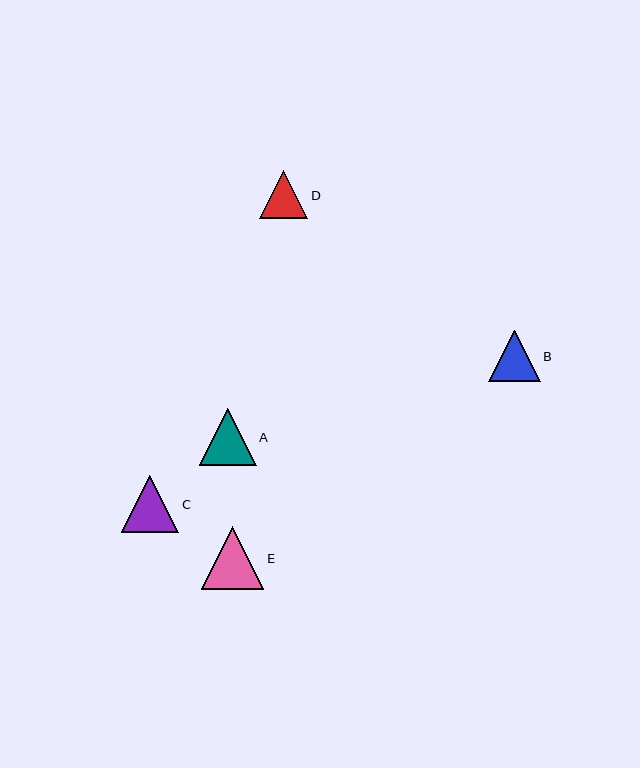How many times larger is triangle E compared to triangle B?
Triangle E is approximately 1.2 times the size of triangle B.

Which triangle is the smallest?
Triangle D is the smallest with a size of approximately 48 pixels.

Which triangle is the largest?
Triangle E is the largest with a size of approximately 63 pixels.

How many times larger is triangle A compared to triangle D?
Triangle A is approximately 1.2 times the size of triangle D.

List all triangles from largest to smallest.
From largest to smallest: E, C, A, B, D.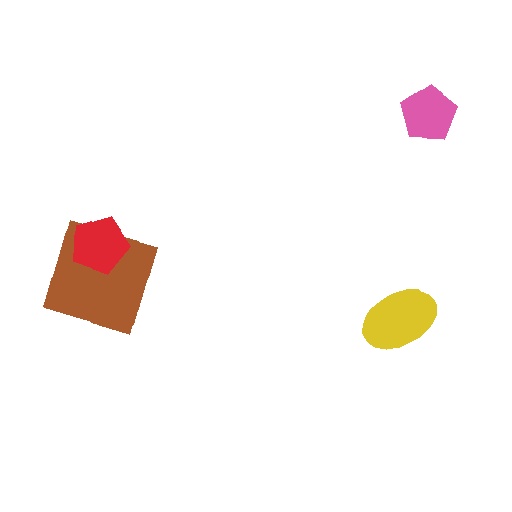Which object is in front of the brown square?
The red pentagon is in front of the brown square.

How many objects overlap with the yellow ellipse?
0 objects overlap with the yellow ellipse.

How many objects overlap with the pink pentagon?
0 objects overlap with the pink pentagon.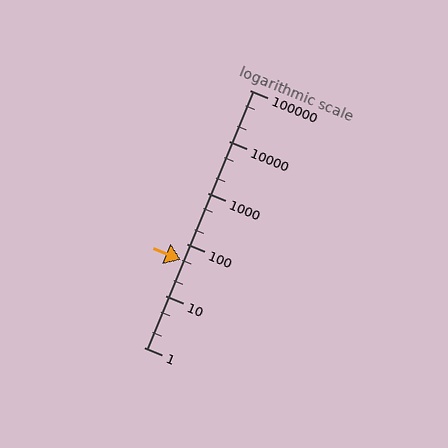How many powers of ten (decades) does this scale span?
The scale spans 5 decades, from 1 to 100000.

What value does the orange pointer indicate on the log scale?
The pointer indicates approximately 50.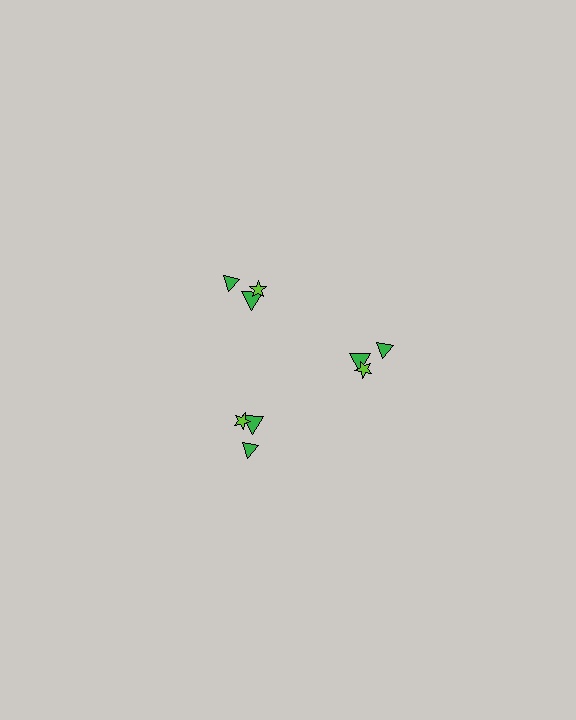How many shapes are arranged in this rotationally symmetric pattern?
There are 9 shapes, arranged in 3 groups of 3.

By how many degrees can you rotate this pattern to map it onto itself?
The pattern maps onto itself every 120 degrees of rotation.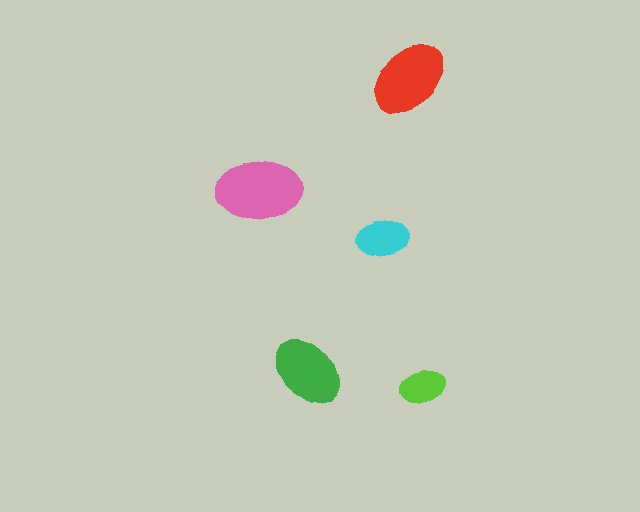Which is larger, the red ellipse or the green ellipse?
The red one.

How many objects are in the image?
There are 5 objects in the image.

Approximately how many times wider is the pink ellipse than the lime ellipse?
About 2 times wider.